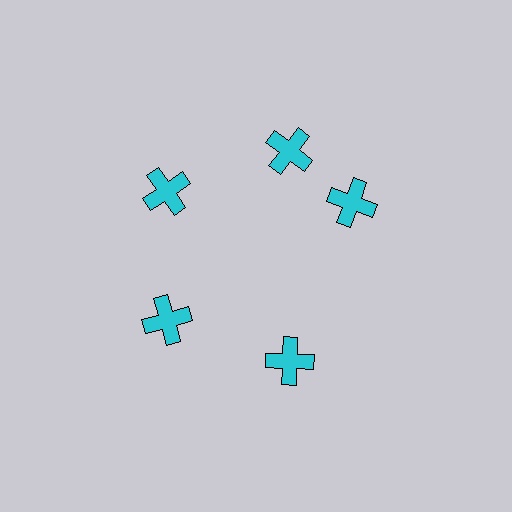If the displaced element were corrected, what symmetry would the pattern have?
It would have 5-fold rotational symmetry — the pattern would map onto itself every 72 degrees.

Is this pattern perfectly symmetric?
No. The 5 cyan crosses are arranged in a ring, but one element near the 3 o'clock position is rotated out of alignment along the ring, breaking the 5-fold rotational symmetry.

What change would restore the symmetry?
The symmetry would be restored by rotating it back into even spacing with its neighbors so that all 5 crosses sit at equal angles and equal distance from the center.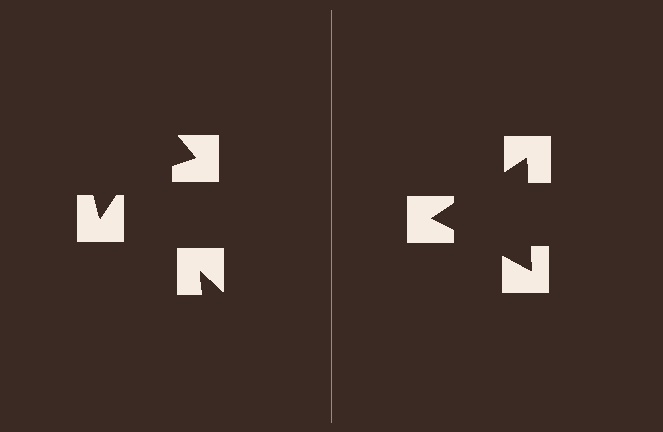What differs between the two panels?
The notched squares are positioned identically on both sides; only the wedge orientations differ. On the right they align to a triangle; on the left they are misaligned.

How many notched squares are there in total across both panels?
6 — 3 on each side.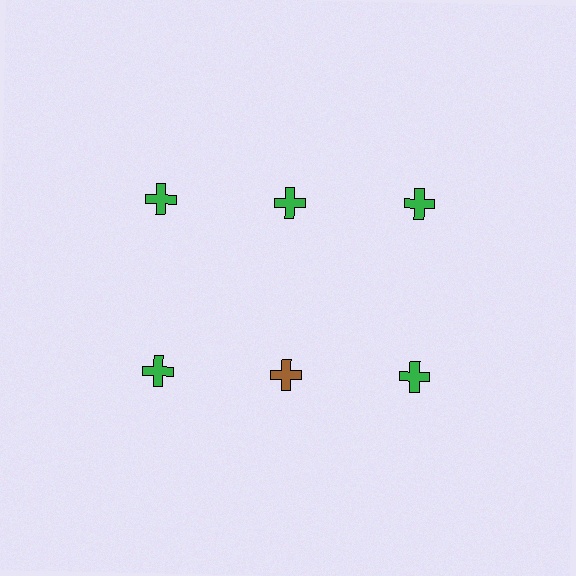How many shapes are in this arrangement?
There are 6 shapes arranged in a grid pattern.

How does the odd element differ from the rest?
It has a different color: brown instead of green.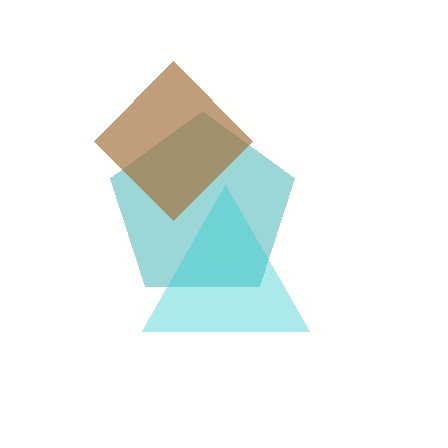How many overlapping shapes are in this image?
There are 3 overlapping shapes in the image.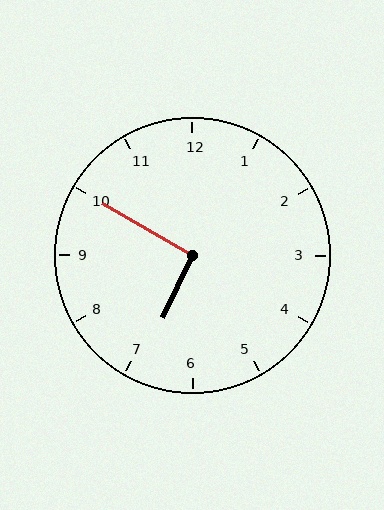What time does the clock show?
6:50.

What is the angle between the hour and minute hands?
Approximately 95 degrees.